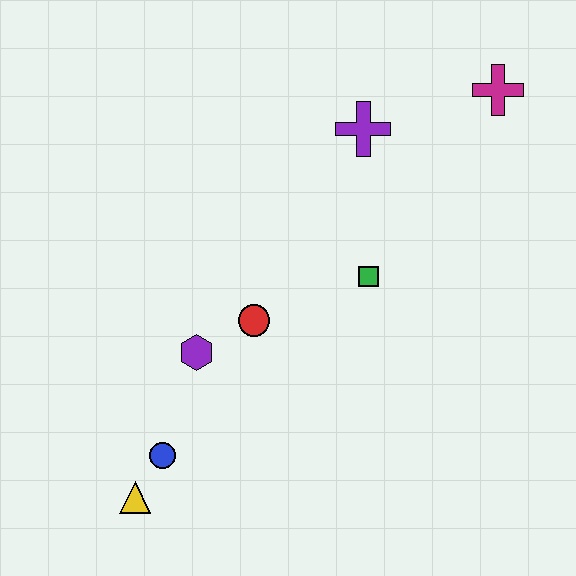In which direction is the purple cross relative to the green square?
The purple cross is above the green square.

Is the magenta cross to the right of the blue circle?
Yes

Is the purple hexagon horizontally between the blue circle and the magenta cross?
Yes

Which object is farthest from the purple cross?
The yellow triangle is farthest from the purple cross.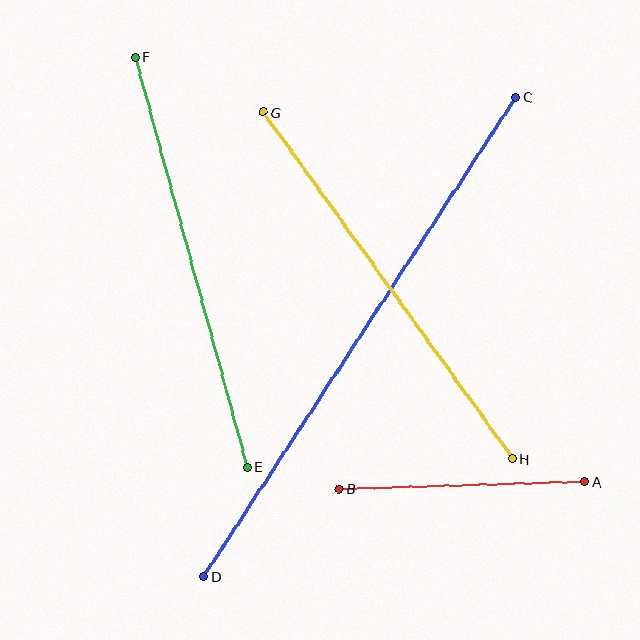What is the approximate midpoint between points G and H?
The midpoint is at approximately (388, 285) pixels.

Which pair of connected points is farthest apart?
Points C and D are farthest apart.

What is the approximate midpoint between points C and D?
The midpoint is at approximately (360, 337) pixels.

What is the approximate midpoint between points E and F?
The midpoint is at approximately (191, 262) pixels.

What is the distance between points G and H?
The distance is approximately 427 pixels.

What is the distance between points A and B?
The distance is approximately 245 pixels.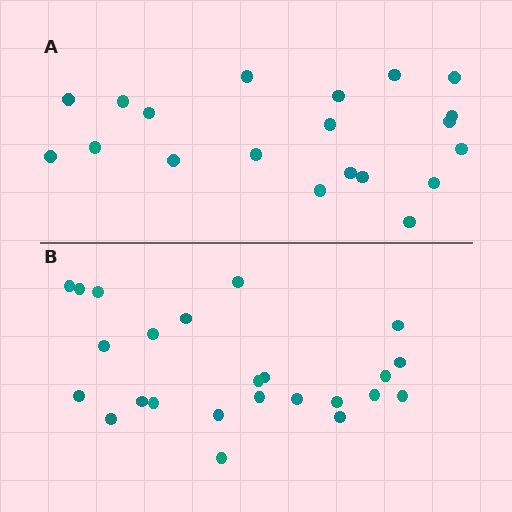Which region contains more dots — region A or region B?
Region B (the bottom region) has more dots.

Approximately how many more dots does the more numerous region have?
Region B has about 4 more dots than region A.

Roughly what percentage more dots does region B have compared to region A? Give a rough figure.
About 20% more.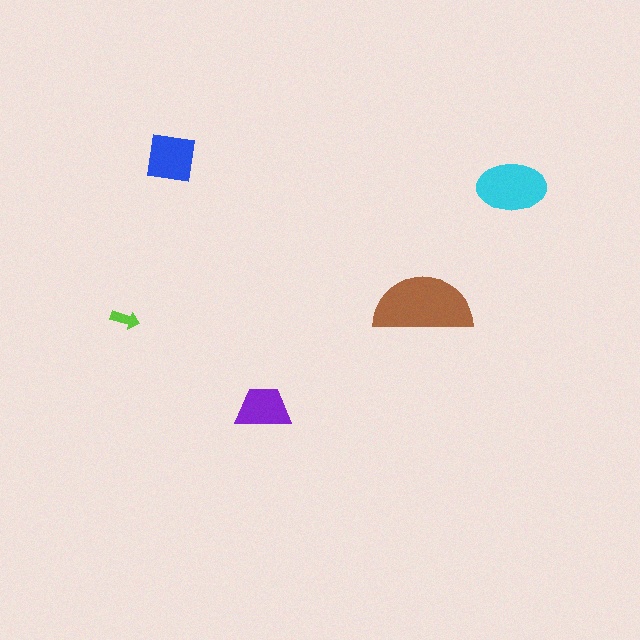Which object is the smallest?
The lime arrow.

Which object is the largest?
The brown semicircle.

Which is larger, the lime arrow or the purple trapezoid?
The purple trapezoid.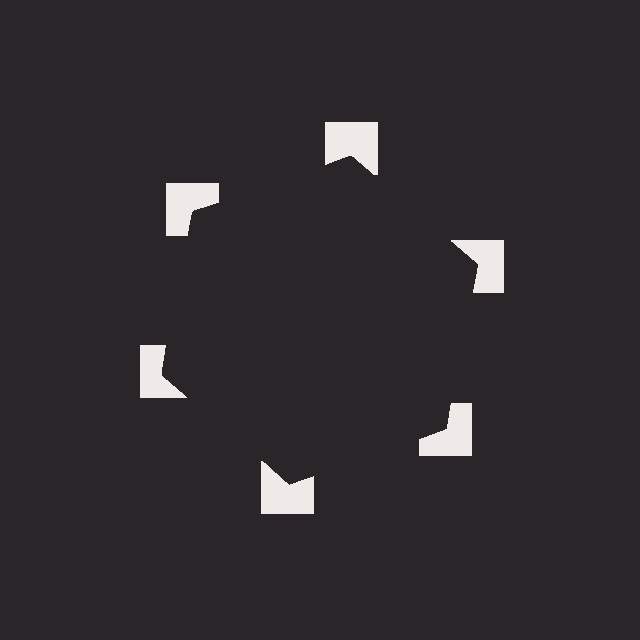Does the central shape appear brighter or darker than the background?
It typically appears slightly darker than the background, even though no actual brightness change is drawn.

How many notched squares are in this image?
There are 6 — one at each vertex of the illusory hexagon.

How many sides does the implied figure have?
6 sides.